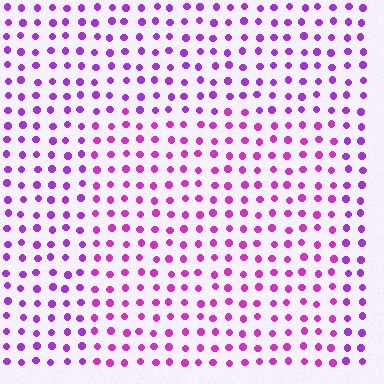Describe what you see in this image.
The image is filled with small purple elements in a uniform arrangement. A rectangle-shaped region is visible where the elements are tinted to a slightly different hue, forming a subtle color boundary.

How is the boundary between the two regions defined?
The boundary is defined purely by a slight shift in hue (about 24 degrees). Spacing, size, and orientation are identical on both sides.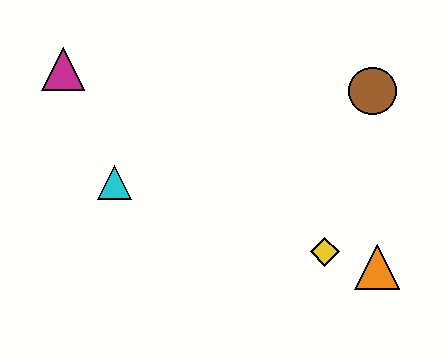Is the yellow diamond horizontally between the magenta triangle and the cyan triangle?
No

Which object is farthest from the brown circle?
The magenta triangle is farthest from the brown circle.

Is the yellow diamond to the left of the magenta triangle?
No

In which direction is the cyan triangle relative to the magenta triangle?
The cyan triangle is below the magenta triangle.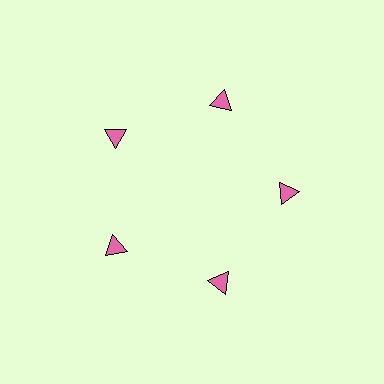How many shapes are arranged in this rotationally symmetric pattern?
There are 5 shapes, arranged in 5 groups of 1.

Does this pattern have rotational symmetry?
Yes, this pattern has 5-fold rotational symmetry. It looks the same after rotating 72 degrees around the center.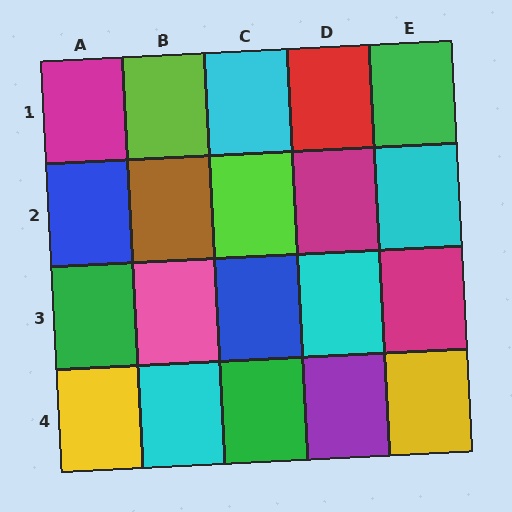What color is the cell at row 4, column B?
Cyan.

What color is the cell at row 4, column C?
Green.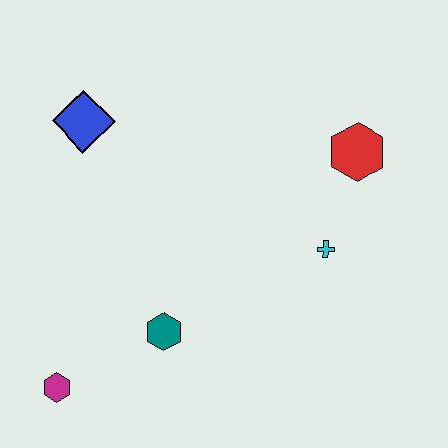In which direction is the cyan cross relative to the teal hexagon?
The cyan cross is to the right of the teal hexagon.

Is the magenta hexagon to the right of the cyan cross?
No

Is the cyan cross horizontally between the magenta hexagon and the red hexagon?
Yes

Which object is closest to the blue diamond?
The teal hexagon is closest to the blue diamond.